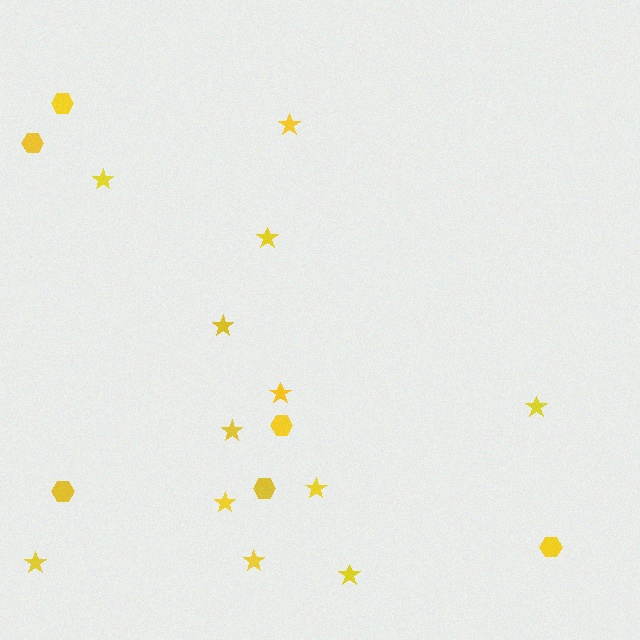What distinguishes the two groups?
There are 2 groups: one group of stars (12) and one group of hexagons (6).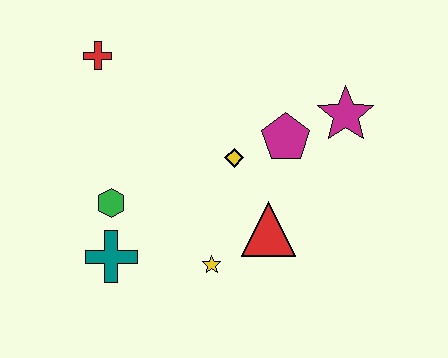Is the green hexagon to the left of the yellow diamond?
Yes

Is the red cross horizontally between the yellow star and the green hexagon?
No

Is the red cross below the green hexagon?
No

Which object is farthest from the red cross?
The magenta star is farthest from the red cross.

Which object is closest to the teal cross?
The green hexagon is closest to the teal cross.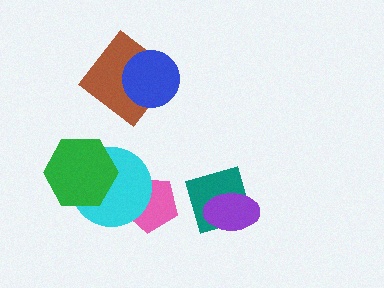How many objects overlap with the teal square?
1 object overlaps with the teal square.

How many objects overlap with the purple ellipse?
1 object overlaps with the purple ellipse.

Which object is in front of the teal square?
The purple ellipse is in front of the teal square.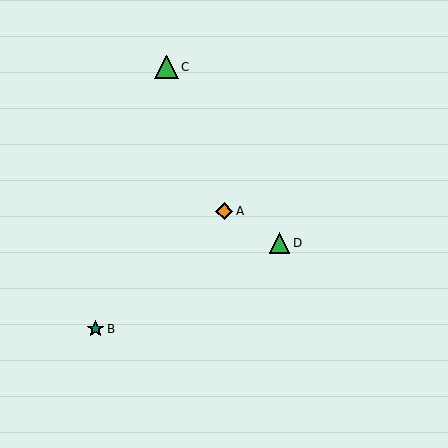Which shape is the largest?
The green triangle (labeled C) is the largest.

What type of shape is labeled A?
Shape A is an orange diamond.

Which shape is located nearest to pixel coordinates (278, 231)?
The green triangle (labeled D) at (280, 243) is nearest to that location.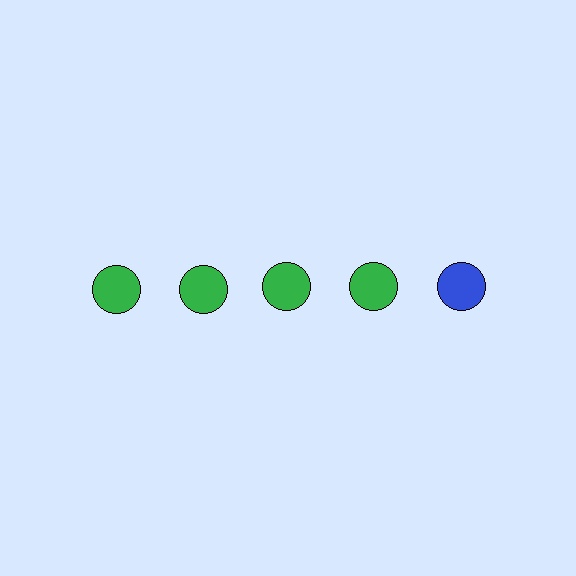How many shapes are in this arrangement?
There are 5 shapes arranged in a grid pattern.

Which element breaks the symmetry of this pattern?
The blue circle in the top row, rightmost column breaks the symmetry. All other shapes are green circles.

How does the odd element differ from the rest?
It has a different color: blue instead of green.